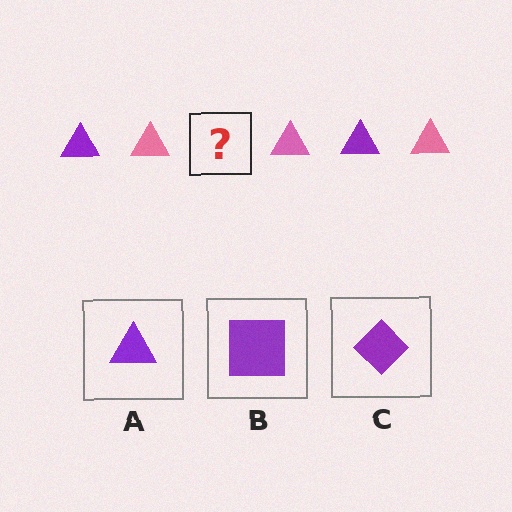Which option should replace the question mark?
Option A.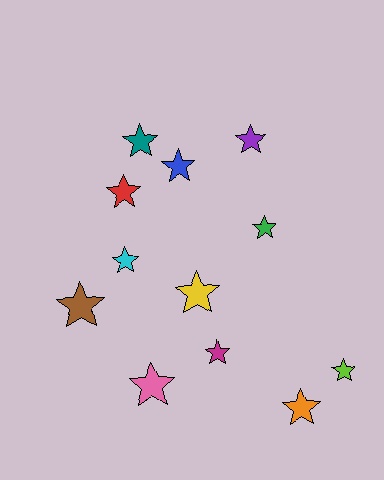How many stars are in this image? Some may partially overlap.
There are 12 stars.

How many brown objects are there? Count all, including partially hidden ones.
There is 1 brown object.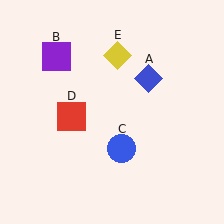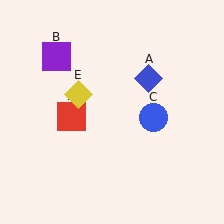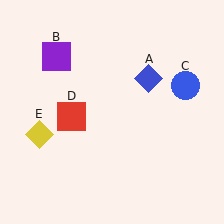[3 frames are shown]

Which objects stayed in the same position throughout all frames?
Blue diamond (object A) and purple square (object B) and red square (object D) remained stationary.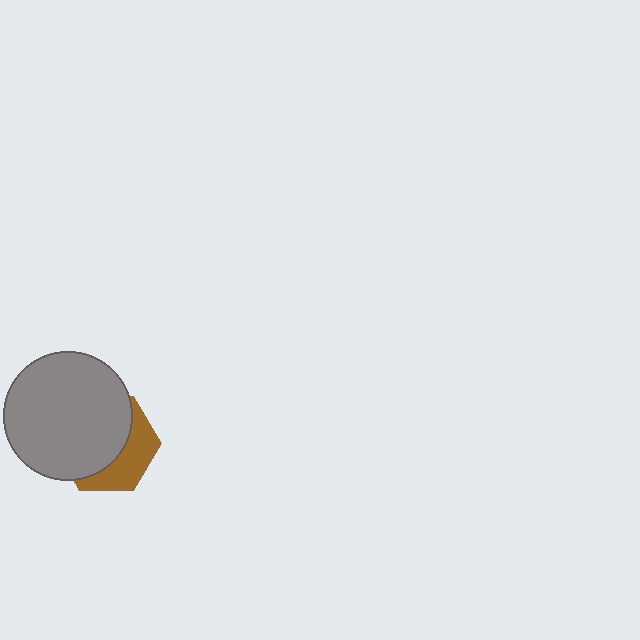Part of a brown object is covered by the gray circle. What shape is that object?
It is a hexagon.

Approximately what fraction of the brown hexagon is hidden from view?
Roughly 63% of the brown hexagon is hidden behind the gray circle.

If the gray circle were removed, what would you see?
You would see the complete brown hexagon.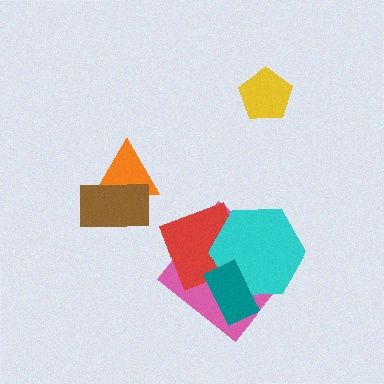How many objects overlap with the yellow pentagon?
0 objects overlap with the yellow pentagon.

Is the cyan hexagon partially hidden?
Yes, it is partially covered by another shape.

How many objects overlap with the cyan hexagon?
3 objects overlap with the cyan hexagon.